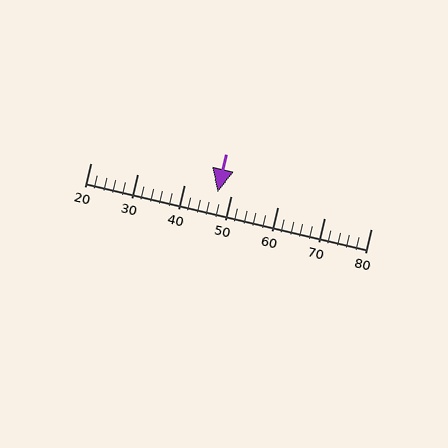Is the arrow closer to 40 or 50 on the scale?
The arrow is closer to 50.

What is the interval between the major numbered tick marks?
The major tick marks are spaced 10 units apart.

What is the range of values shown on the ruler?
The ruler shows values from 20 to 80.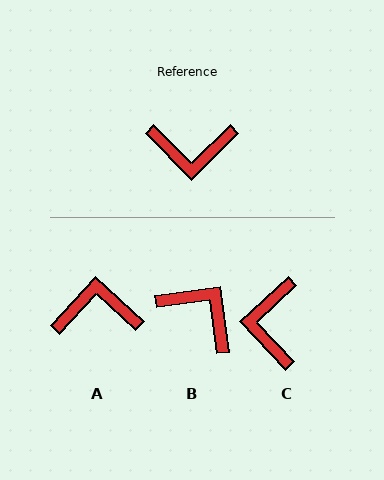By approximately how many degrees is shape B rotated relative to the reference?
Approximately 143 degrees counter-clockwise.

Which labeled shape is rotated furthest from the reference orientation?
A, about 177 degrees away.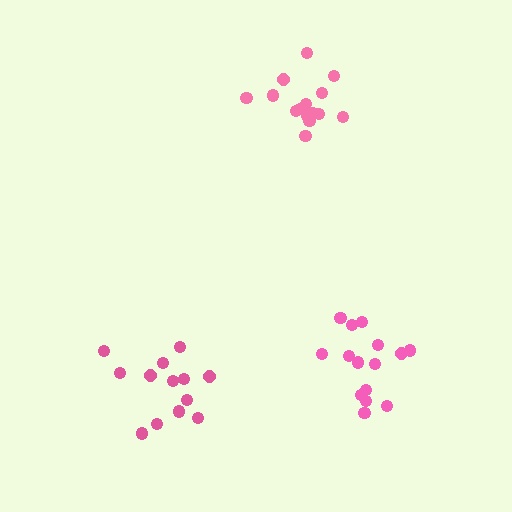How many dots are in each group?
Group 1: 15 dots, Group 2: 13 dots, Group 3: 15 dots (43 total).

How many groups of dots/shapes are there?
There are 3 groups.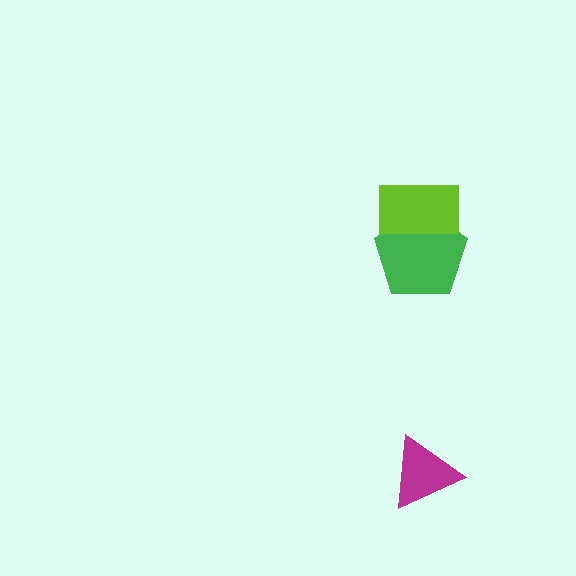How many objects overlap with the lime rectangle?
1 object overlaps with the lime rectangle.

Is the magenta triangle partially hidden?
No, no other shape covers it.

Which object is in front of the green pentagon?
The lime rectangle is in front of the green pentagon.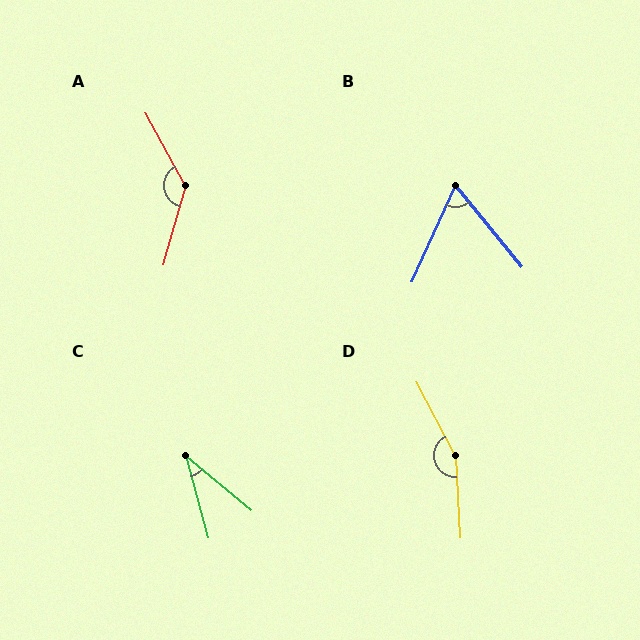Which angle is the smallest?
C, at approximately 35 degrees.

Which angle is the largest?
D, at approximately 156 degrees.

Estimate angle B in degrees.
Approximately 64 degrees.